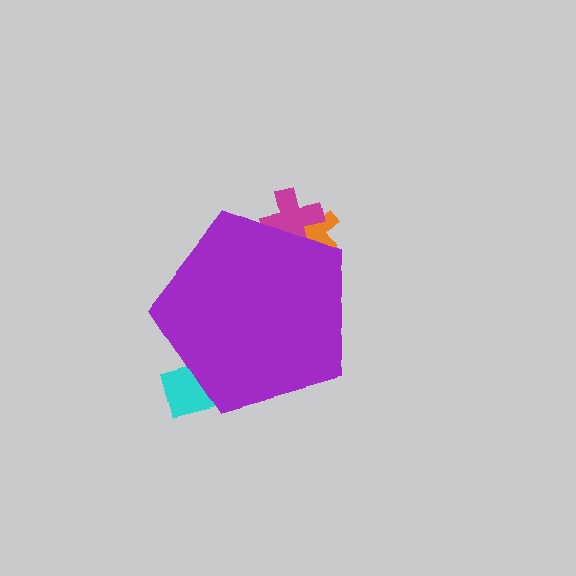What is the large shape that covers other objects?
A purple pentagon.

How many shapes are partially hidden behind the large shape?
3 shapes are partially hidden.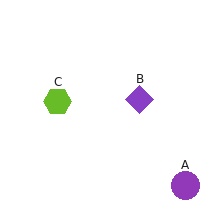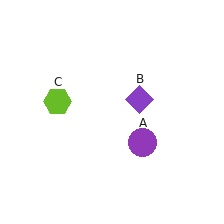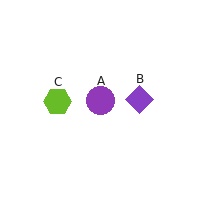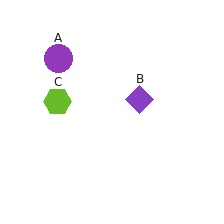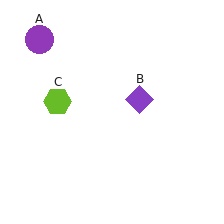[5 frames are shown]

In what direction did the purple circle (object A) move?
The purple circle (object A) moved up and to the left.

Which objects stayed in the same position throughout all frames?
Purple diamond (object B) and lime hexagon (object C) remained stationary.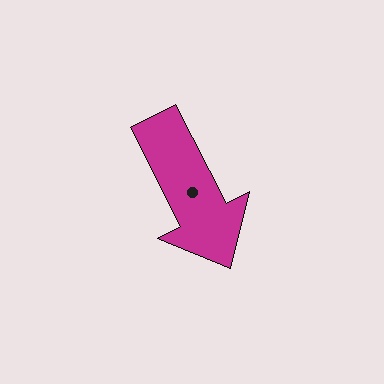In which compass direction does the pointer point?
Southeast.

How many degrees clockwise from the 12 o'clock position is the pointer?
Approximately 153 degrees.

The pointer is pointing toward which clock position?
Roughly 5 o'clock.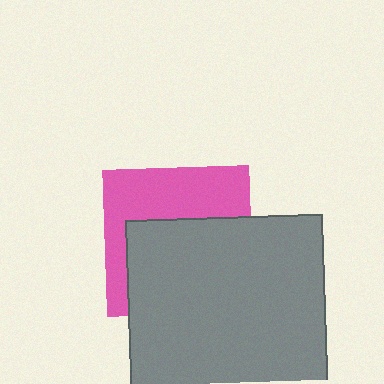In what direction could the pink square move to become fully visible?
The pink square could move up. That would shift it out from behind the gray square entirely.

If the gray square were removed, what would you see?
You would see the complete pink square.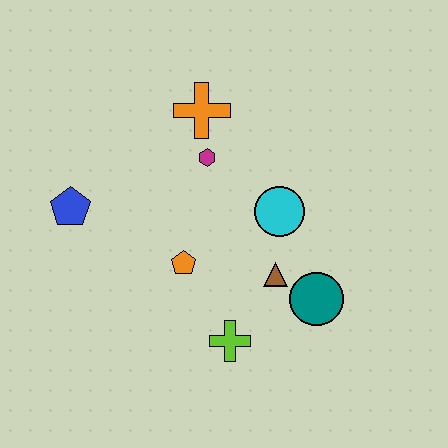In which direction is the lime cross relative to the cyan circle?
The lime cross is below the cyan circle.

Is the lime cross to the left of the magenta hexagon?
No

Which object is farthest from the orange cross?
The lime cross is farthest from the orange cross.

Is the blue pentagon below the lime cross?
No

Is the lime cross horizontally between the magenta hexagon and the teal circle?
Yes